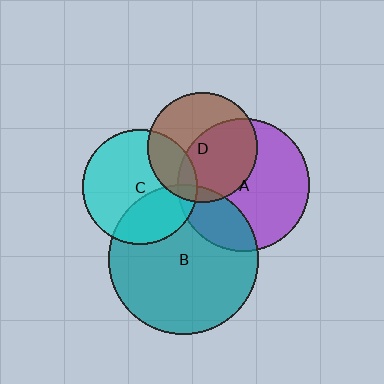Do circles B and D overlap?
Yes.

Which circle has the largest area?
Circle B (teal).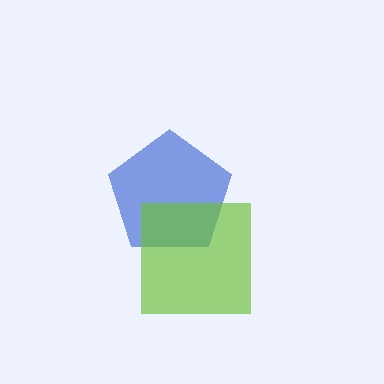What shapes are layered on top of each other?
The layered shapes are: a blue pentagon, a lime square.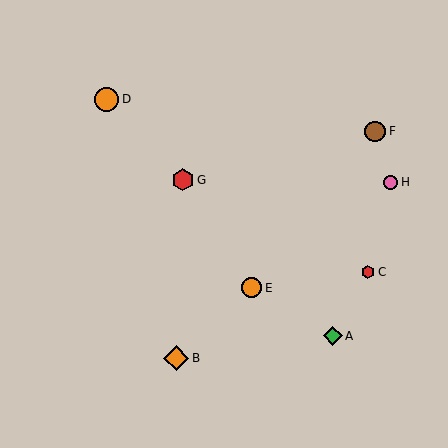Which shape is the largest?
The orange diamond (labeled B) is the largest.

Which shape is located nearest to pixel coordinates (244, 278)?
The orange circle (labeled E) at (252, 288) is nearest to that location.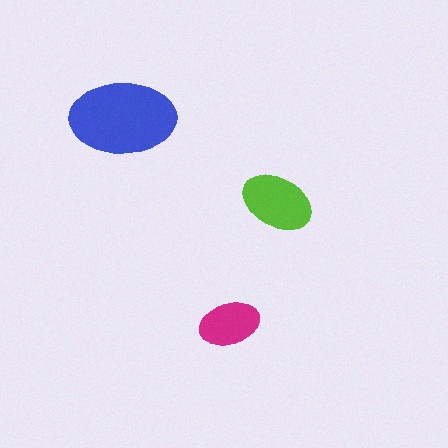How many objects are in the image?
There are 3 objects in the image.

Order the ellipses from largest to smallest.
the blue one, the lime one, the magenta one.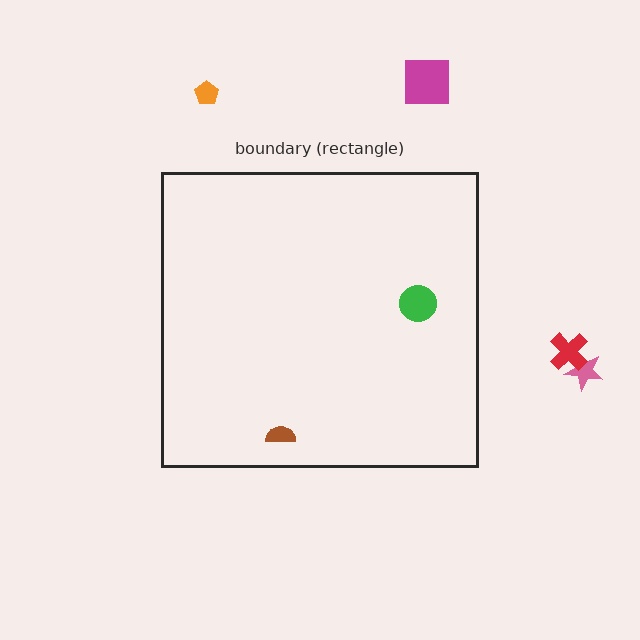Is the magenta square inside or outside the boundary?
Outside.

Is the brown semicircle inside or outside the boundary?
Inside.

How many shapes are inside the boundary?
2 inside, 4 outside.